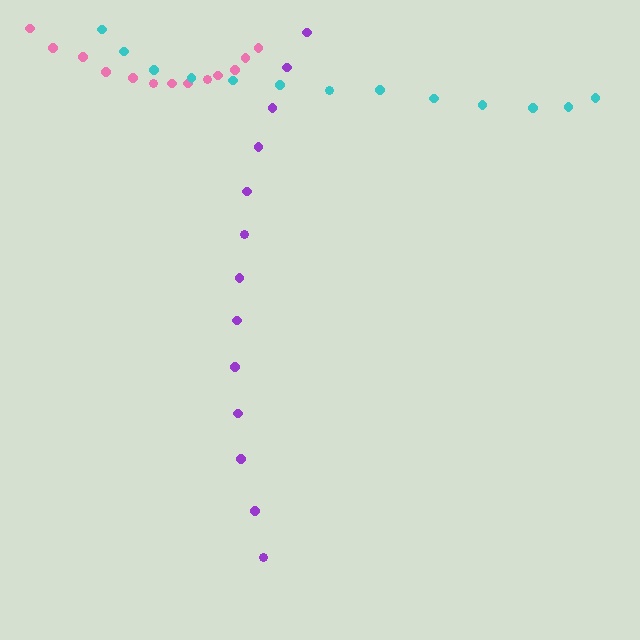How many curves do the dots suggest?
There are 3 distinct paths.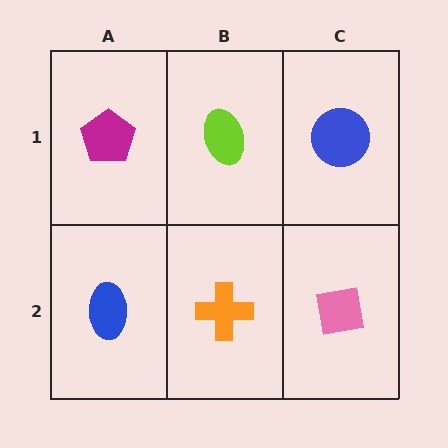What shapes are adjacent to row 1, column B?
An orange cross (row 2, column B), a magenta pentagon (row 1, column A), a blue circle (row 1, column C).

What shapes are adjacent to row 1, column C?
A pink square (row 2, column C), a lime ellipse (row 1, column B).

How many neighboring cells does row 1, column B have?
3.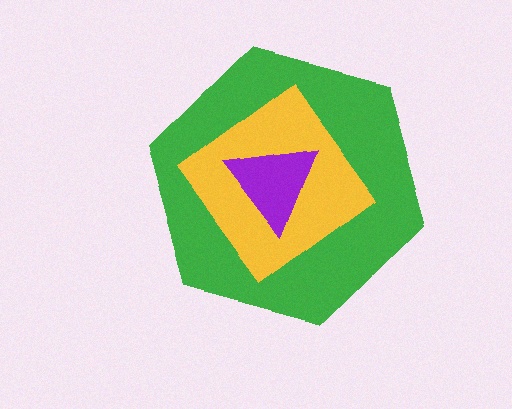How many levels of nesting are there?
3.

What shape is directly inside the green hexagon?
The yellow diamond.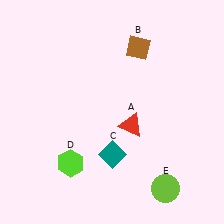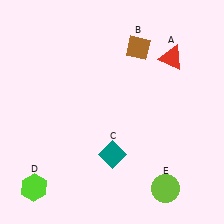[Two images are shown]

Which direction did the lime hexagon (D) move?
The lime hexagon (D) moved left.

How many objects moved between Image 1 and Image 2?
2 objects moved between the two images.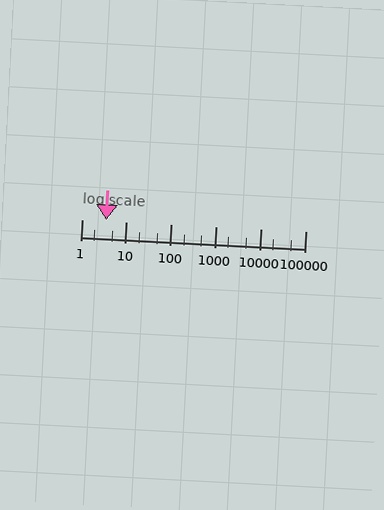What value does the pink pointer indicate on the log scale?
The pointer indicates approximately 3.6.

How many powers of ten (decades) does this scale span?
The scale spans 5 decades, from 1 to 100000.